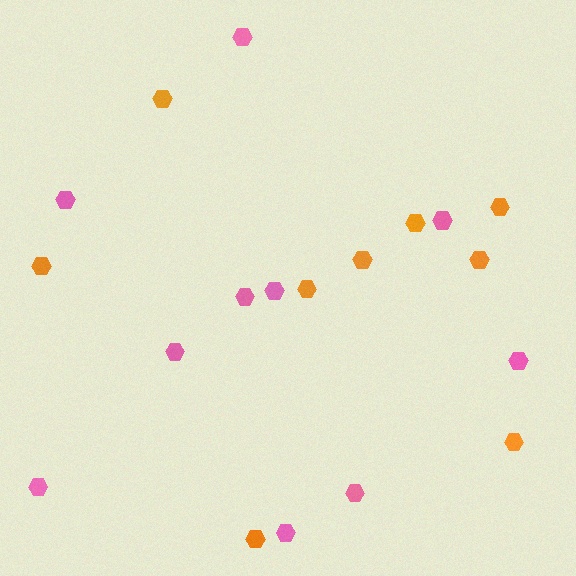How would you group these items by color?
There are 2 groups: one group of pink hexagons (10) and one group of orange hexagons (9).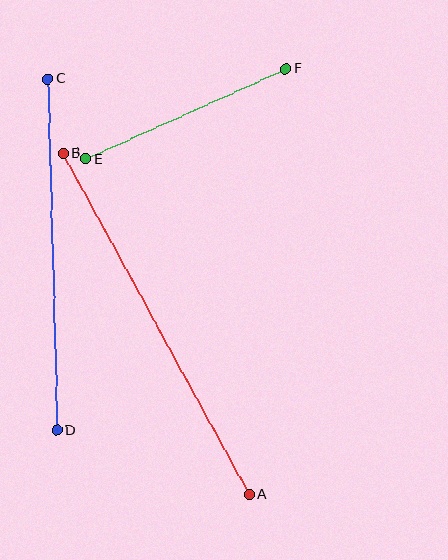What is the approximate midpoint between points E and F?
The midpoint is at approximately (186, 114) pixels.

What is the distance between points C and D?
The distance is approximately 351 pixels.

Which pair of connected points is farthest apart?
Points A and B are farthest apart.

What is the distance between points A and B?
The distance is approximately 389 pixels.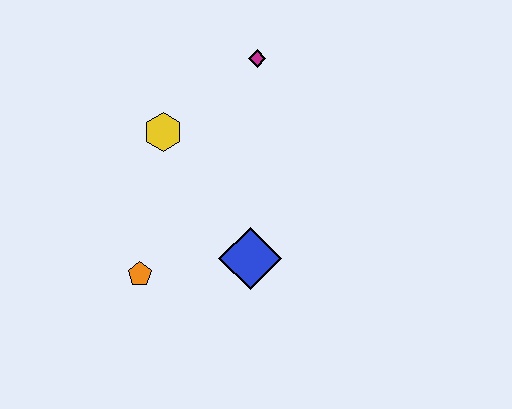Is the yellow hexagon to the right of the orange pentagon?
Yes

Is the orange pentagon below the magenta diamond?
Yes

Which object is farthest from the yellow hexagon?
The blue diamond is farthest from the yellow hexagon.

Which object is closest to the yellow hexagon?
The magenta diamond is closest to the yellow hexagon.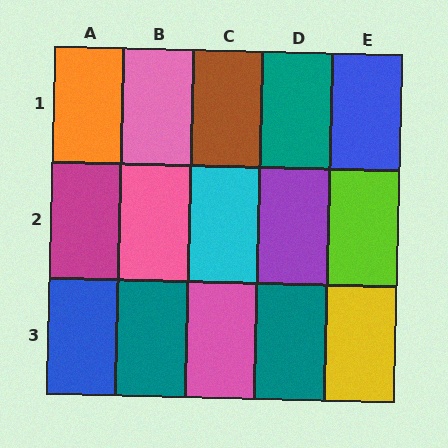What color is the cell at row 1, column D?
Teal.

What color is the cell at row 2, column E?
Lime.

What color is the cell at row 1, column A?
Orange.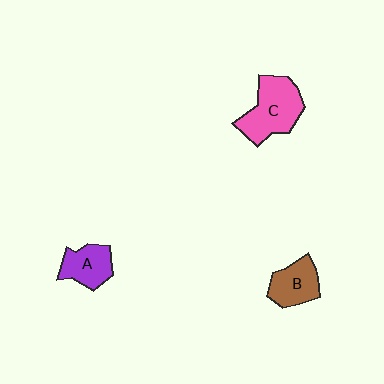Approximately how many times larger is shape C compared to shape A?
Approximately 1.6 times.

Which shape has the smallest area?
Shape A (purple).